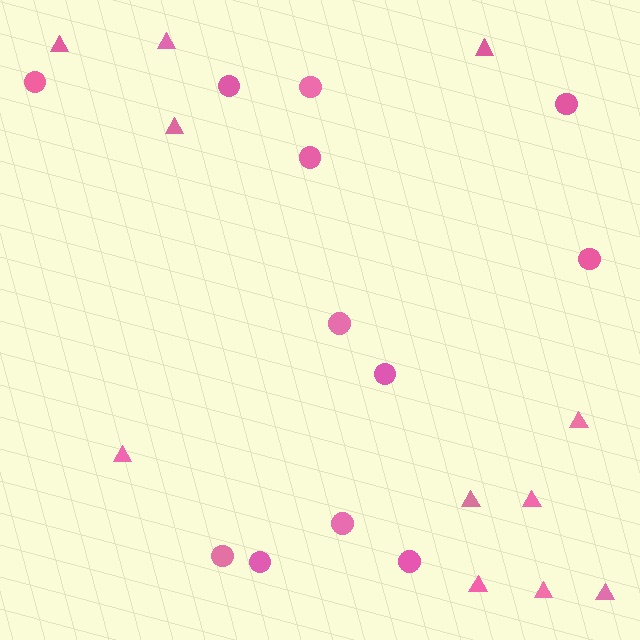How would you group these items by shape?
There are 2 groups: one group of circles (12) and one group of triangles (11).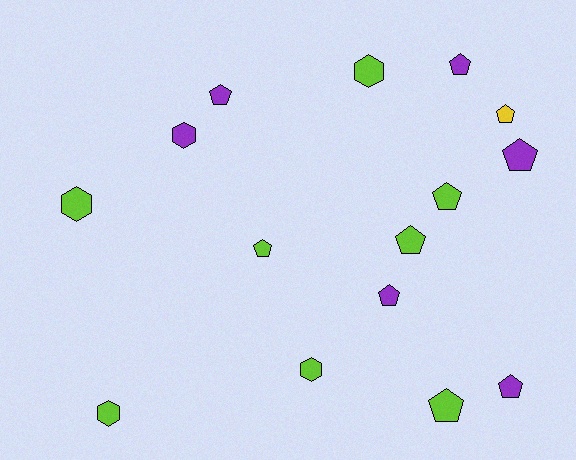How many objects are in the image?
There are 15 objects.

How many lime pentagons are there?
There are 4 lime pentagons.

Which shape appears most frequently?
Pentagon, with 10 objects.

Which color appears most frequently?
Lime, with 8 objects.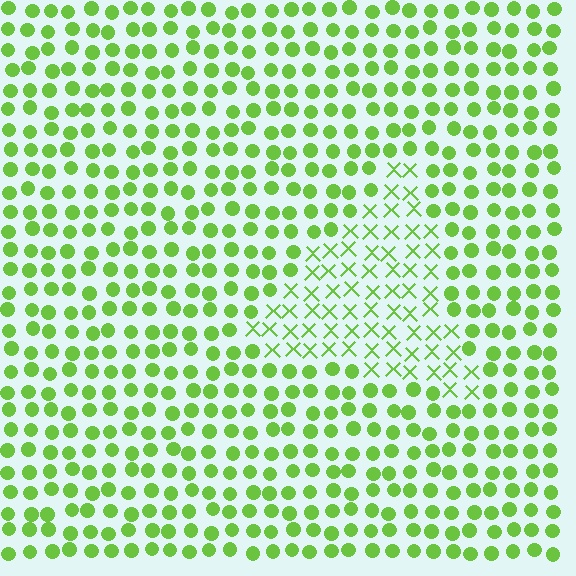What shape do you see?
I see a triangle.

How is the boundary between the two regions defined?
The boundary is defined by a change in element shape: X marks inside vs. circles outside. All elements share the same color and spacing.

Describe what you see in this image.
The image is filled with small lime elements arranged in a uniform grid. A triangle-shaped region contains X marks, while the surrounding area contains circles. The boundary is defined purely by the change in element shape.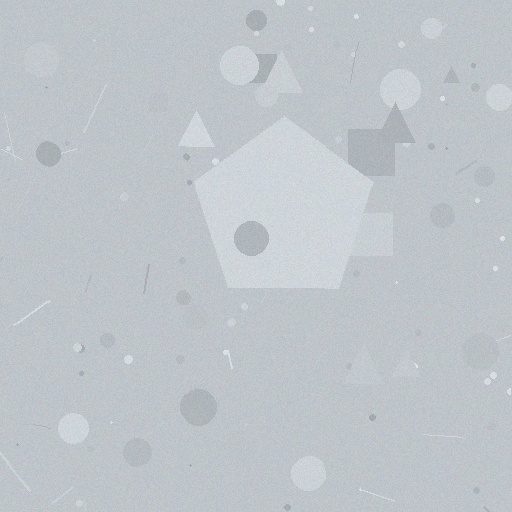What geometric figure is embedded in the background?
A pentagon is embedded in the background.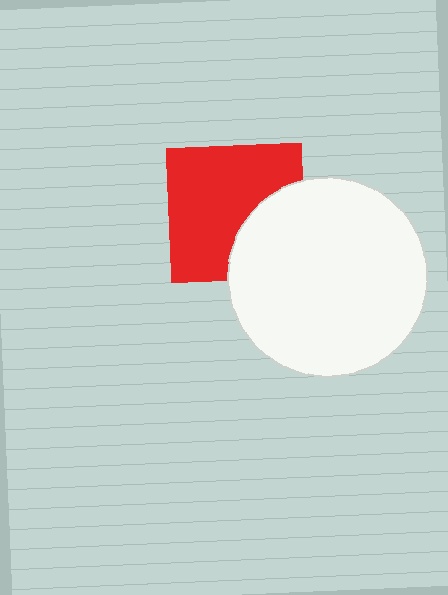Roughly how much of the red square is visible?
Most of it is visible (roughly 68%).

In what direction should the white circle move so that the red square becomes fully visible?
The white circle should move right. That is the shortest direction to clear the overlap and leave the red square fully visible.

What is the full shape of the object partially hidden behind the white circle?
The partially hidden object is a red square.